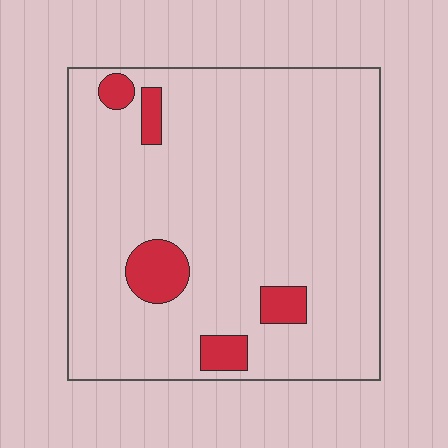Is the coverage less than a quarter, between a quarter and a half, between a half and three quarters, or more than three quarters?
Less than a quarter.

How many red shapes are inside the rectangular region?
5.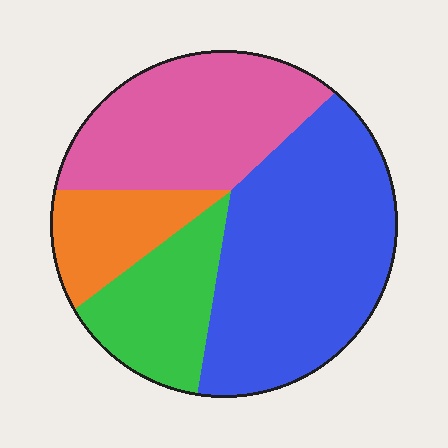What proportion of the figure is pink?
Pink covers roughly 30% of the figure.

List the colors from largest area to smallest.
From largest to smallest: blue, pink, green, orange.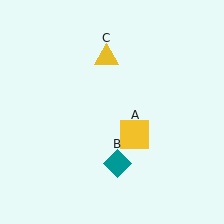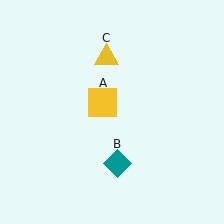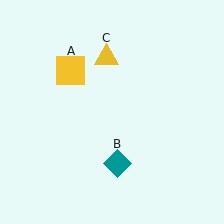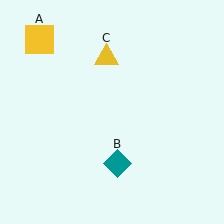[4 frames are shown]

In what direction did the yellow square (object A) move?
The yellow square (object A) moved up and to the left.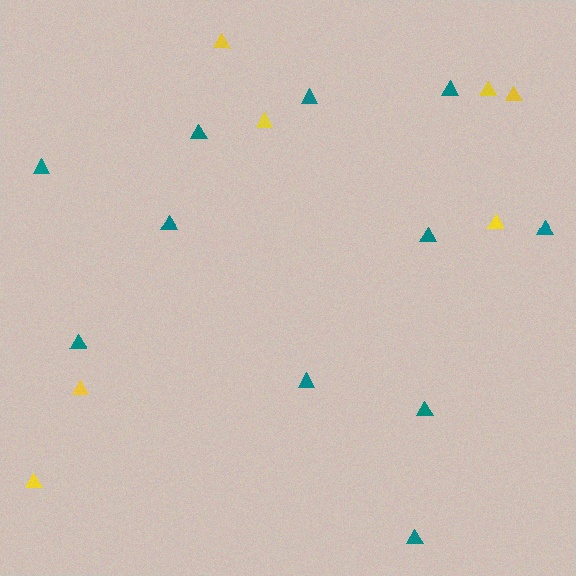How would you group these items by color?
There are 2 groups: one group of teal triangles (11) and one group of yellow triangles (7).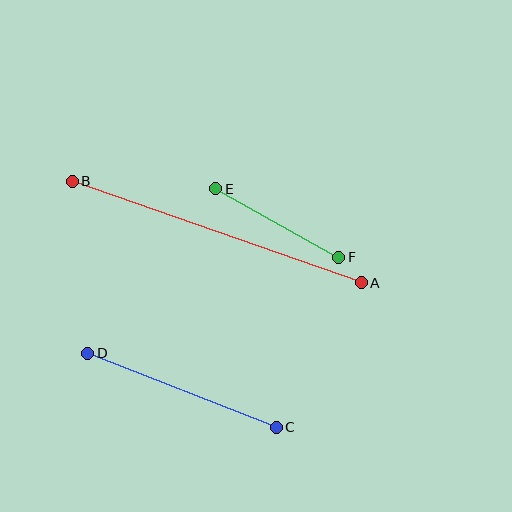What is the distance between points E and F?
The distance is approximately 141 pixels.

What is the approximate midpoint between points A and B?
The midpoint is at approximately (217, 232) pixels.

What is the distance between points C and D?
The distance is approximately 203 pixels.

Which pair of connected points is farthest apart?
Points A and B are farthest apart.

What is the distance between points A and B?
The distance is approximately 306 pixels.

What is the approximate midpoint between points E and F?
The midpoint is at approximately (277, 223) pixels.